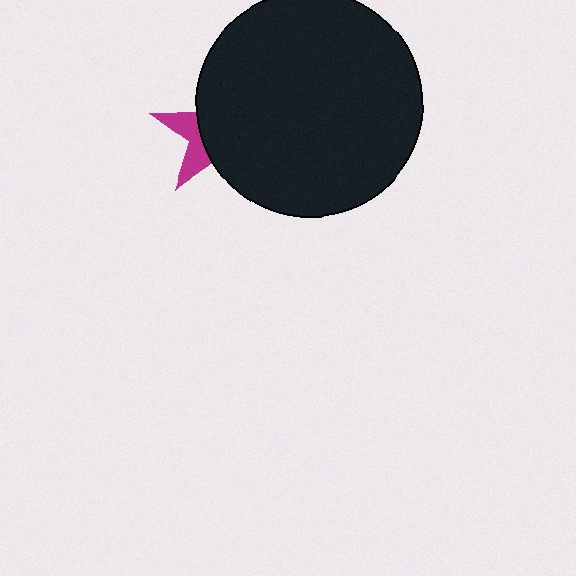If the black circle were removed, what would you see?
You would see the complete magenta star.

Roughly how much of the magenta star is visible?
A small part of it is visible (roughly 31%).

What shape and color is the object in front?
The object in front is a black circle.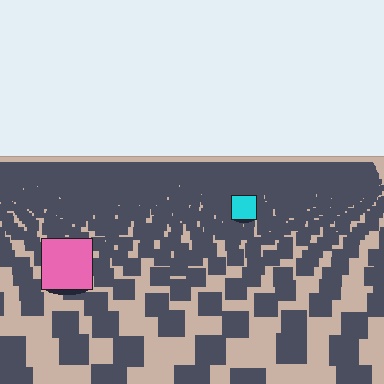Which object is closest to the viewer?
The pink square is closest. The texture marks near it are larger and more spread out.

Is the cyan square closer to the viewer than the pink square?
No. The pink square is closer — you can tell from the texture gradient: the ground texture is coarser near it.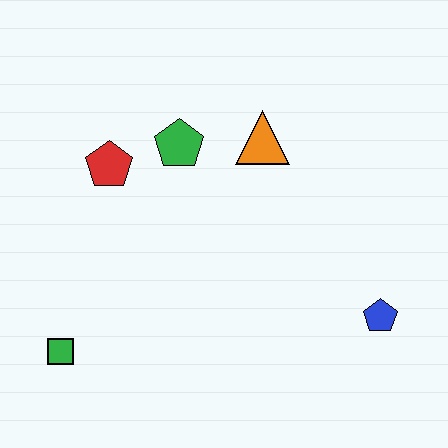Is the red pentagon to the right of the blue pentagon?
No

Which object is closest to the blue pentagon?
The orange triangle is closest to the blue pentagon.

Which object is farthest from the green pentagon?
The blue pentagon is farthest from the green pentagon.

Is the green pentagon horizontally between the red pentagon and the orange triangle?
Yes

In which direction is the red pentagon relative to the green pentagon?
The red pentagon is to the left of the green pentagon.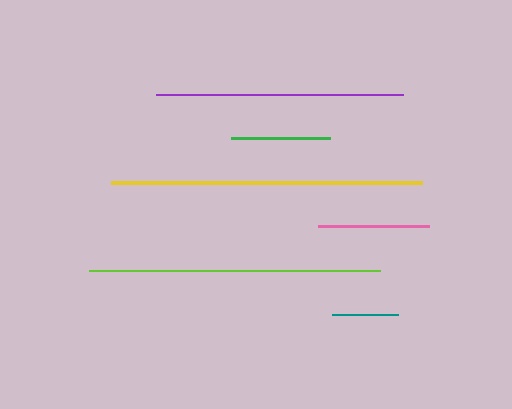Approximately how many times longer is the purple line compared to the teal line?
The purple line is approximately 3.8 times the length of the teal line.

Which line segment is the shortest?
The teal line is the shortest at approximately 66 pixels.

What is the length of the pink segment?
The pink segment is approximately 111 pixels long.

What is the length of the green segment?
The green segment is approximately 100 pixels long.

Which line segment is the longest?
The yellow line is the longest at approximately 311 pixels.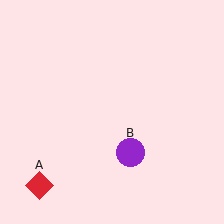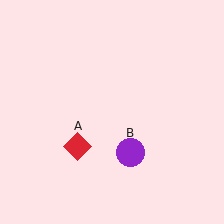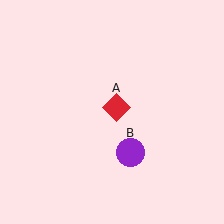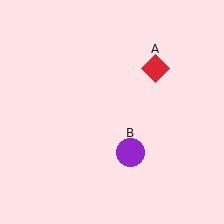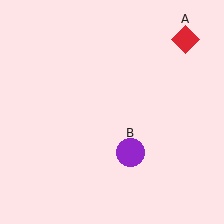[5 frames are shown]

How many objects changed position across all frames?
1 object changed position: red diamond (object A).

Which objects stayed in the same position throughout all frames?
Purple circle (object B) remained stationary.